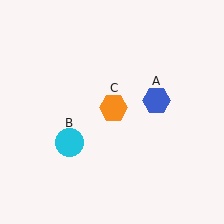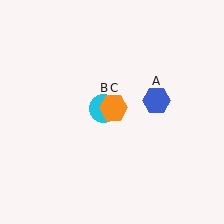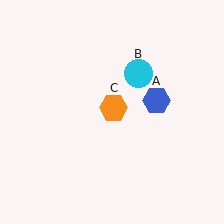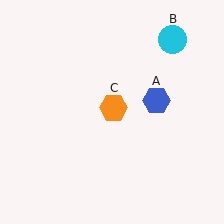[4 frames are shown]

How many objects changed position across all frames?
1 object changed position: cyan circle (object B).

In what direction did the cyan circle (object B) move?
The cyan circle (object B) moved up and to the right.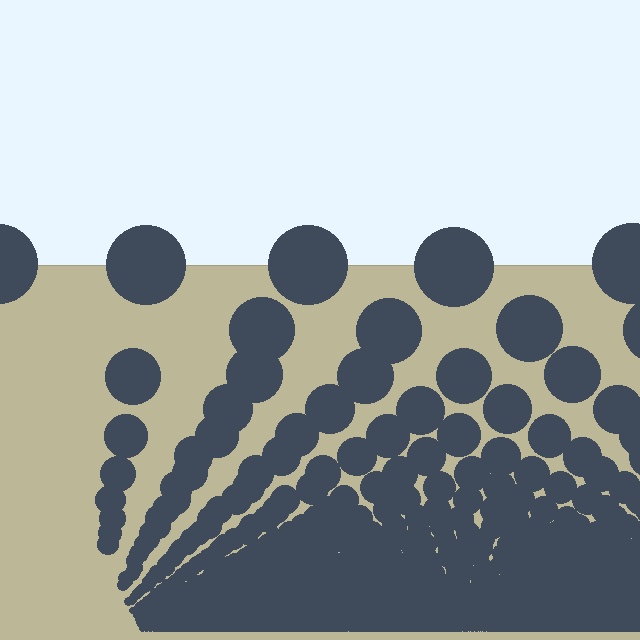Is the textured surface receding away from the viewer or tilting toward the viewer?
The surface appears to tilt toward the viewer. Texture elements get larger and sparser toward the top.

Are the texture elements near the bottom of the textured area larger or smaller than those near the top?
Smaller. The gradient is inverted — elements near the bottom are smaller and denser.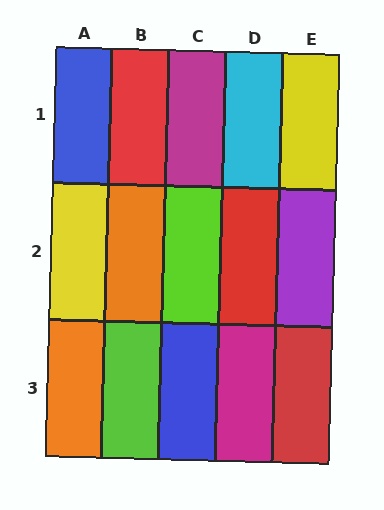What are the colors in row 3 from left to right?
Orange, lime, blue, magenta, red.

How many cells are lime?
2 cells are lime.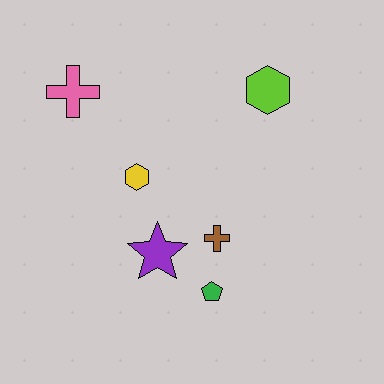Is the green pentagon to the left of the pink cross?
No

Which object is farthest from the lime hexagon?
The green pentagon is farthest from the lime hexagon.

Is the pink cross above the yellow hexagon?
Yes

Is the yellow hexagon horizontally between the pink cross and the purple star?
Yes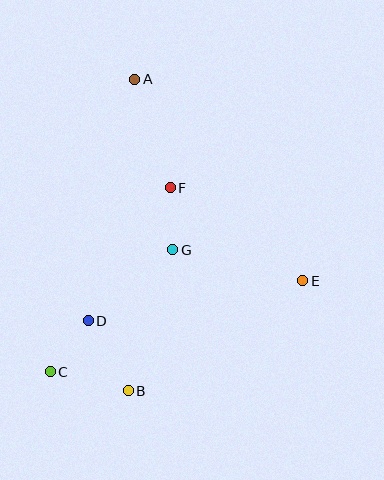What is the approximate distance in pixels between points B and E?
The distance between B and E is approximately 206 pixels.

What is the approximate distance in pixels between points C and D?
The distance between C and D is approximately 64 pixels.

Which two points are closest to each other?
Points F and G are closest to each other.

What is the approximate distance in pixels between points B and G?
The distance between B and G is approximately 147 pixels.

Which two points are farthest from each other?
Points A and B are farthest from each other.